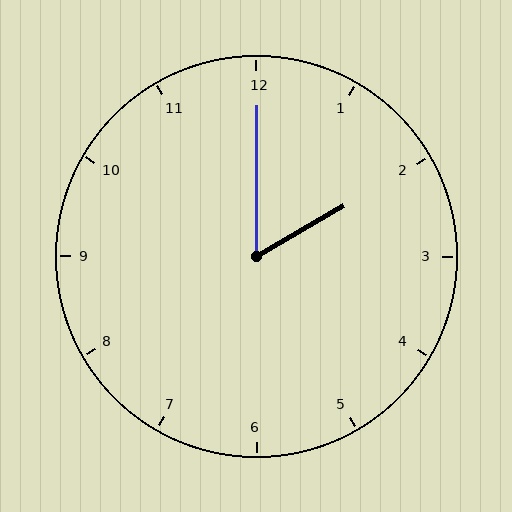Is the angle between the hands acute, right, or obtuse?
It is acute.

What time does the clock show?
2:00.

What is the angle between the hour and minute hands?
Approximately 60 degrees.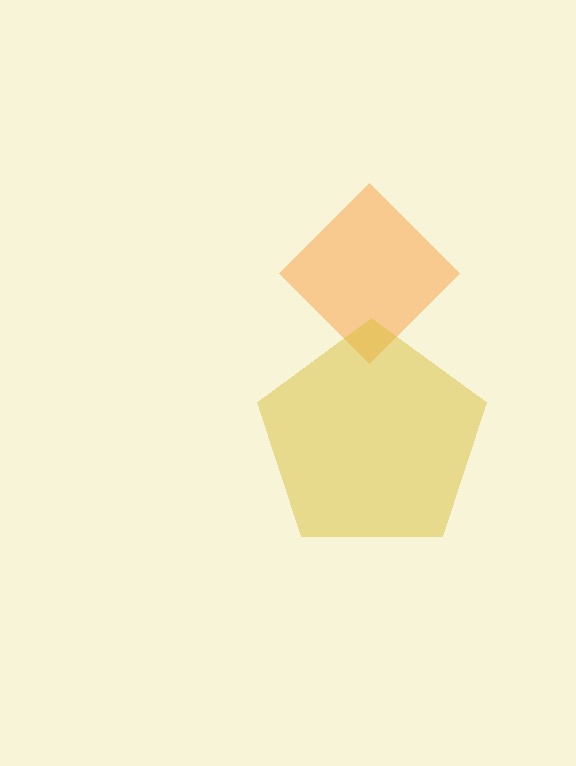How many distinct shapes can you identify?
There are 2 distinct shapes: an orange diamond, a yellow pentagon.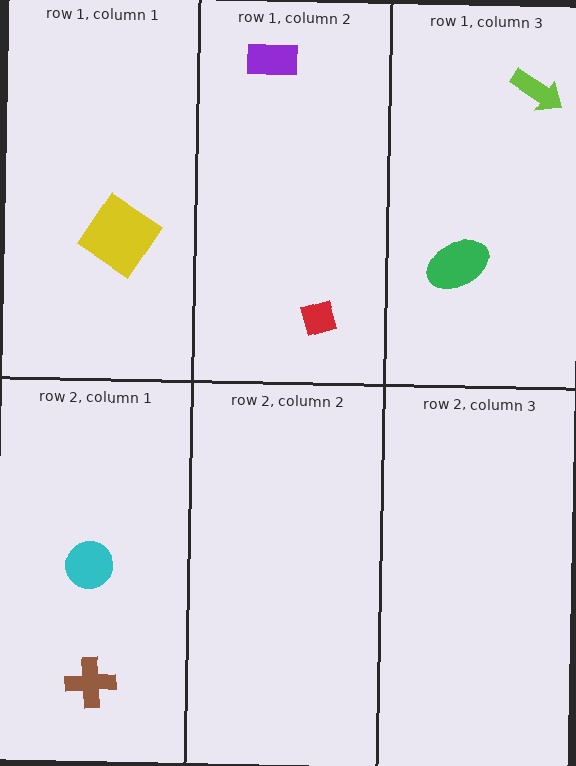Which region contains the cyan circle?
The row 2, column 1 region.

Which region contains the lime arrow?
The row 1, column 3 region.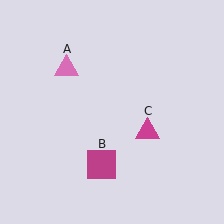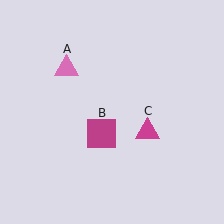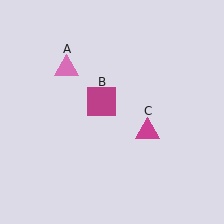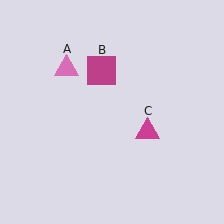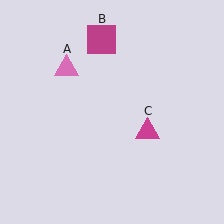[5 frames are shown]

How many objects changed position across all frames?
1 object changed position: magenta square (object B).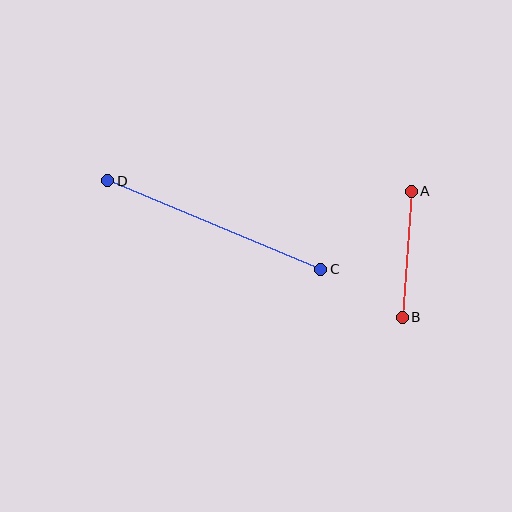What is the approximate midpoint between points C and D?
The midpoint is at approximately (214, 225) pixels.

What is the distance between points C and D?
The distance is approximately 231 pixels.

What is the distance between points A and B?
The distance is approximately 126 pixels.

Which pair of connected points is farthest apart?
Points C and D are farthest apart.